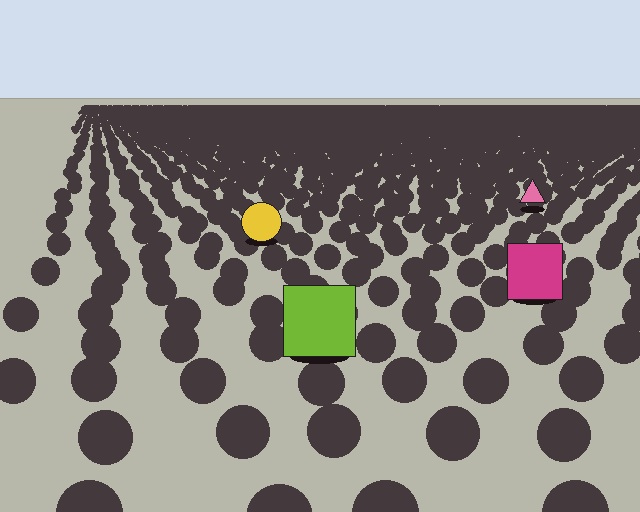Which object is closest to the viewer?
The lime square is closest. The texture marks near it are larger and more spread out.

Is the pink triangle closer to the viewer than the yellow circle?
No. The yellow circle is closer — you can tell from the texture gradient: the ground texture is coarser near it.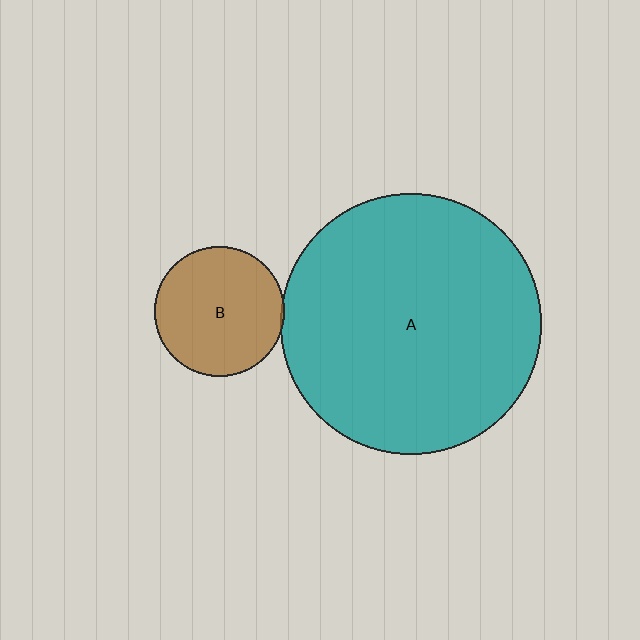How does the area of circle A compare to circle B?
Approximately 4.0 times.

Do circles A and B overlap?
Yes.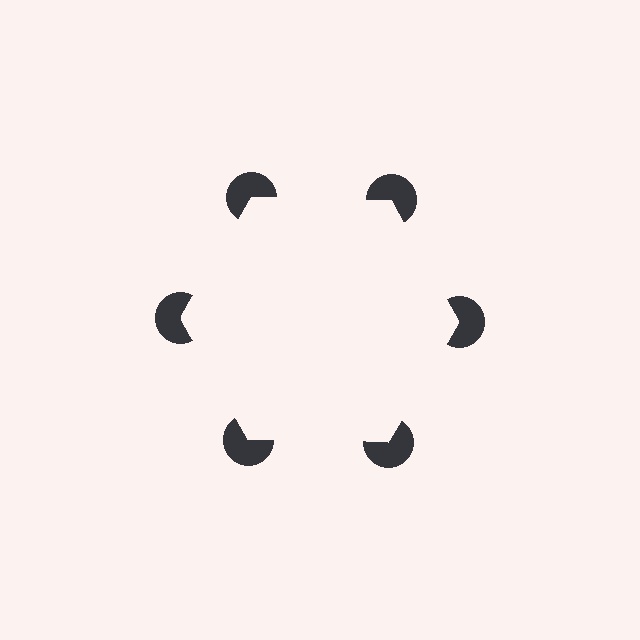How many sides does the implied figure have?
6 sides.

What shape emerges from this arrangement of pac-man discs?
An illusory hexagon — its edges are inferred from the aligned wedge cuts in the pac-man discs, not physically drawn.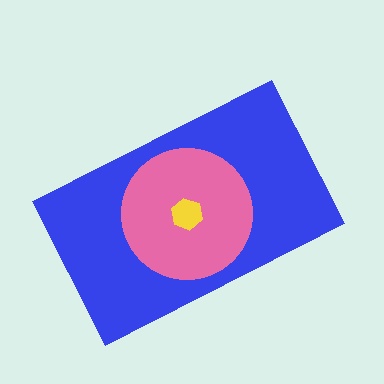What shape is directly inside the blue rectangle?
The pink circle.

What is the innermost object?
The yellow hexagon.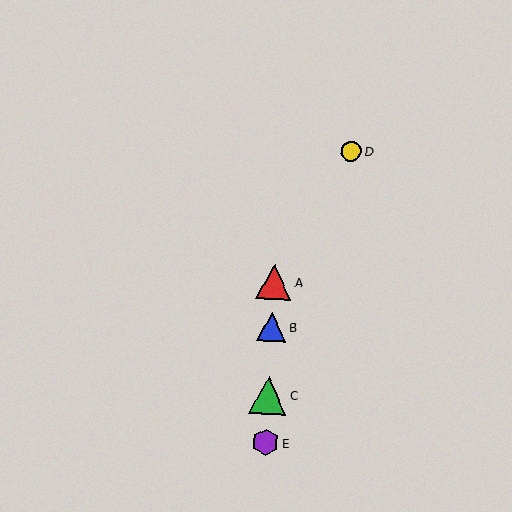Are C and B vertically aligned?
Yes, both are at x≈268.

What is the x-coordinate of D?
Object D is at x≈351.